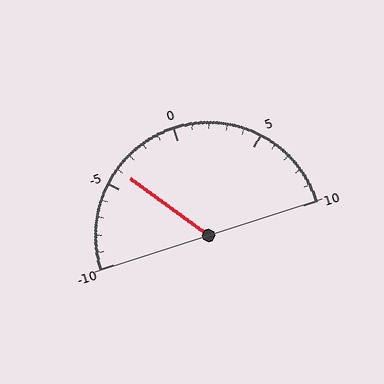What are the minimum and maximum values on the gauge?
The gauge ranges from -10 to 10.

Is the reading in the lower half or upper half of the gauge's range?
The reading is in the lower half of the range (-10 to 10).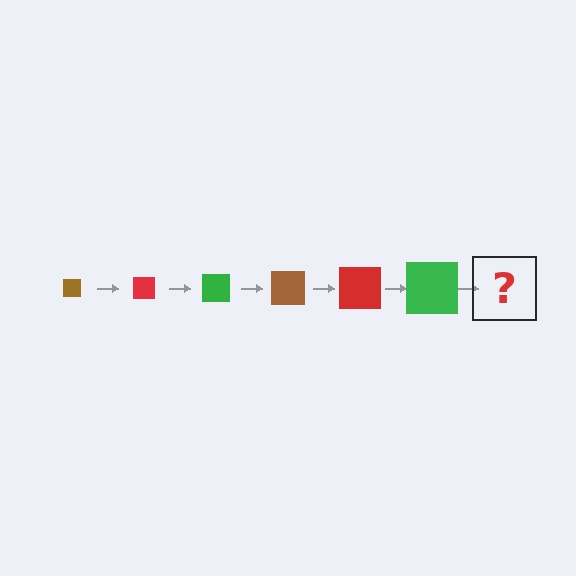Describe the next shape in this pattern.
It should be a brown square, larger than the previous one.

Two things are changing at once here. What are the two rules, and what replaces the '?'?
The two rules are that the square grows larger each step and the color cycles through brown, red, and green. The '?' should be a brown square, larger than the previous one.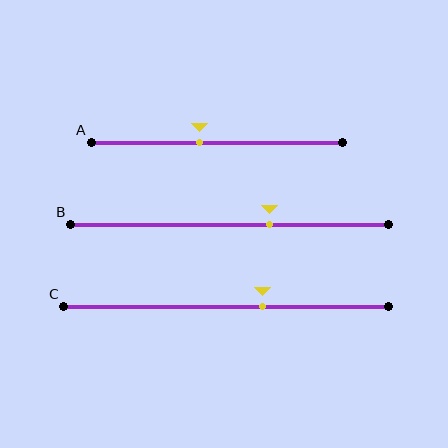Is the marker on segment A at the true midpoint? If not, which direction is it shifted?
No, the marker on segment A is shifted to the left by about 7% of the segment length.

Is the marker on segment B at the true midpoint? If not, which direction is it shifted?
No, the marker on segment B is shifted to the right by about 13% of the segment length.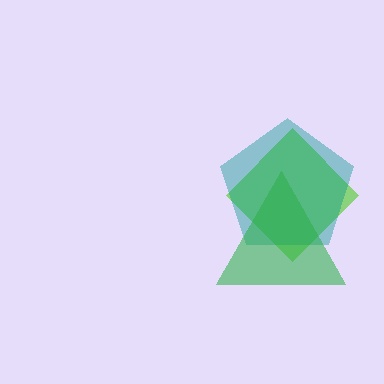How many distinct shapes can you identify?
There are 3 distinct shapes: a lime diamond, a teal pentagon, a green triangle.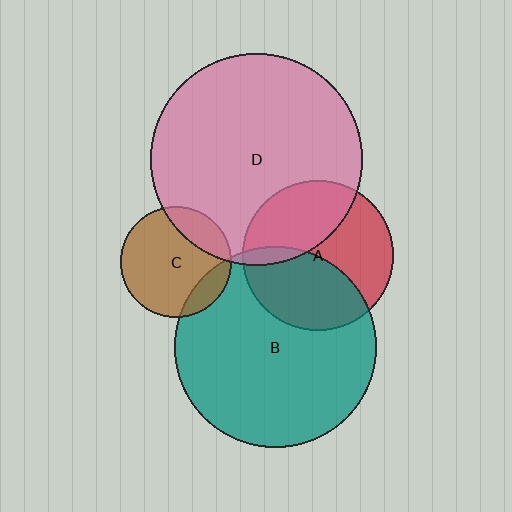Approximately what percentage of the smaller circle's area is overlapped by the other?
Approximately 5%.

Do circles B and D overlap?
Yes.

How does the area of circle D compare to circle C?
Approximately 3.6 times.